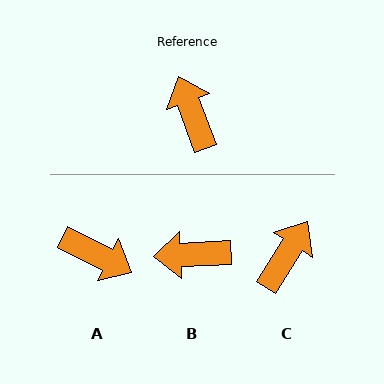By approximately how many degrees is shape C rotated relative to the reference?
Approximately 53 degrees clockwise.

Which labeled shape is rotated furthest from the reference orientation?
A, about 137 degrees away.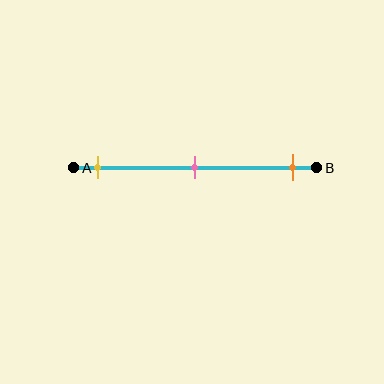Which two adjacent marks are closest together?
The yellow and pink marks are the closest adjacent pair.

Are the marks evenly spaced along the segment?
Yes, the marks are approximately evenly spaced.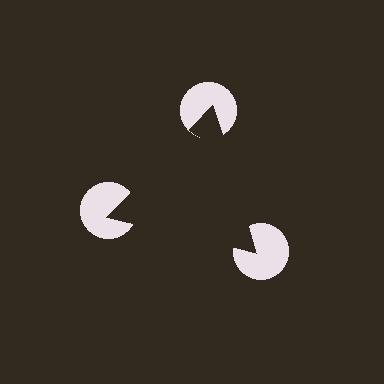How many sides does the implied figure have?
3 sides.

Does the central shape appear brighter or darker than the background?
It typically appears slightly darker than the background, even though no actual brightness change is drawn.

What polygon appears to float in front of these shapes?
An illusory triangle — its edges are inferred from the aligned wedge cuts in the pac-man discs, not physically drawn.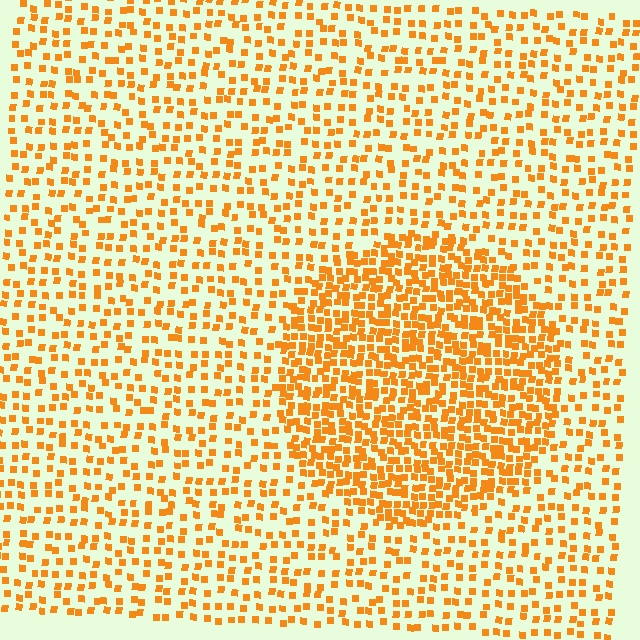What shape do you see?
I see a circle.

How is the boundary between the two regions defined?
The boundary is defined by a change in element density (approximately 2.2x ratio). All elements are the same color, size, and shape.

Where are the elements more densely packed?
The elements are more densely packed inside the circle boundary.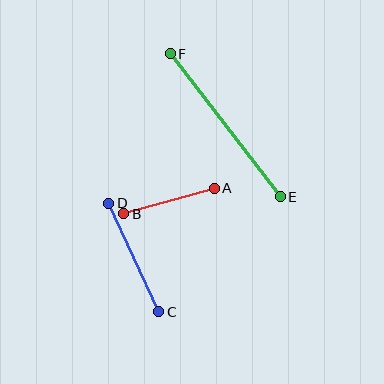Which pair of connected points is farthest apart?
Points E and F are farthest apart.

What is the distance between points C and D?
The distance is approximately 119 pixels.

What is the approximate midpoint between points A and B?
The midpoint is at approximately (169, 201) pixels.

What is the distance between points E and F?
The distance is approximately 180 pixels.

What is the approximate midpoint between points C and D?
The midpoint is at approximately (134, 257) pixels.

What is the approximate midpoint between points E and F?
The midpoint is at approximately (225, 125) pixels.